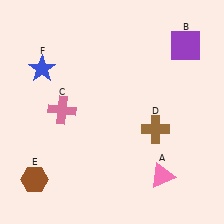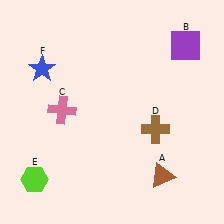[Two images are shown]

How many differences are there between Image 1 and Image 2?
There are 2 differences between the two images.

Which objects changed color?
A changed from pink to brown. E changed from brown to lime.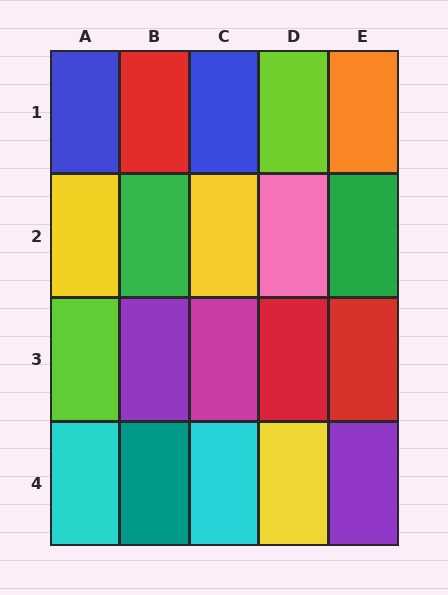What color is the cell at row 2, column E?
Green.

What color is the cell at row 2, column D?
Pink.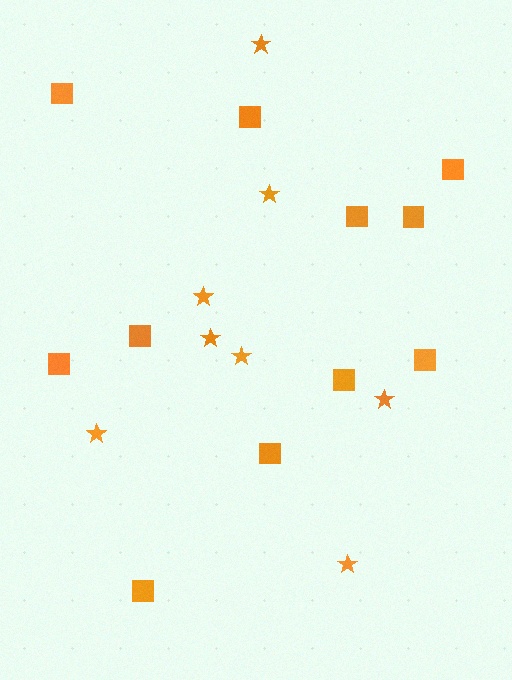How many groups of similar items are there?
There are 2 groups: one group of stars (8) and one group of squares (11).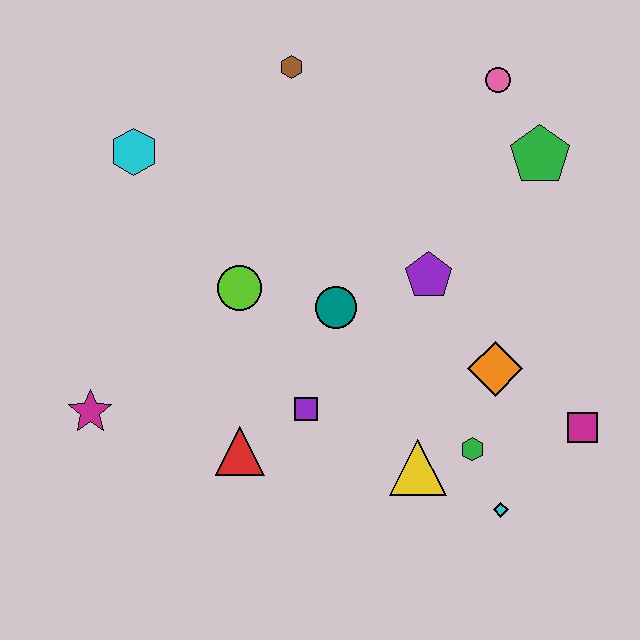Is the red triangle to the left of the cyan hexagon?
No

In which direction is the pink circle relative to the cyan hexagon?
The pink circle is to the right of the cyan hexagon.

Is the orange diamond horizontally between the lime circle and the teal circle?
No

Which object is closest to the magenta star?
The red triangle is closest to the magenta star.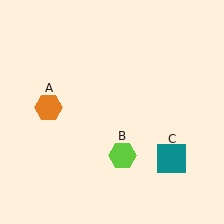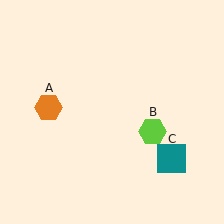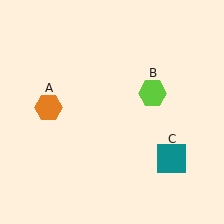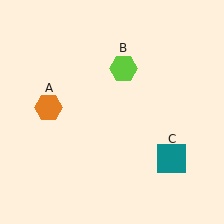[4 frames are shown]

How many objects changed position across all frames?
1 object changed position: lime hexagon (object B).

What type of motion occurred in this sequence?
The lime hexagon (object B) rotated counterclockwise around the center of the scene.